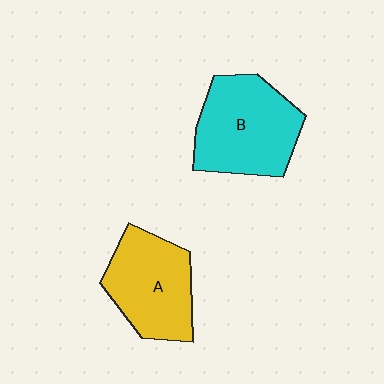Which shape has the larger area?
Shape B (cyan).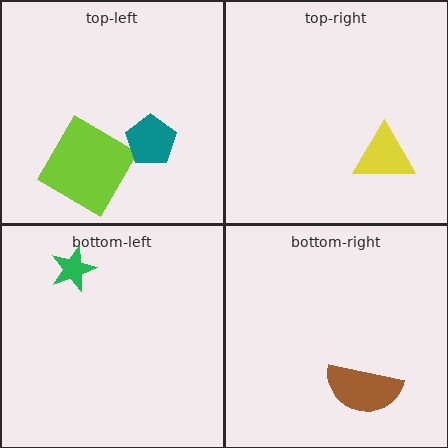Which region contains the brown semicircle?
The bottom-right region.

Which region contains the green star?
The bottom-left region.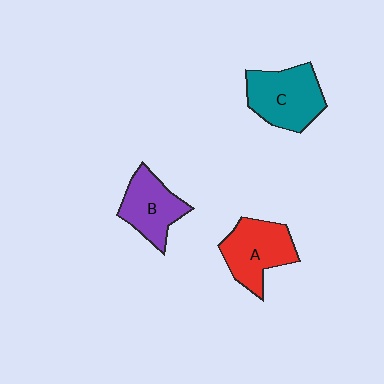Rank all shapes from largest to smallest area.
From largest to smallest: C (teal), A (red), B (purple).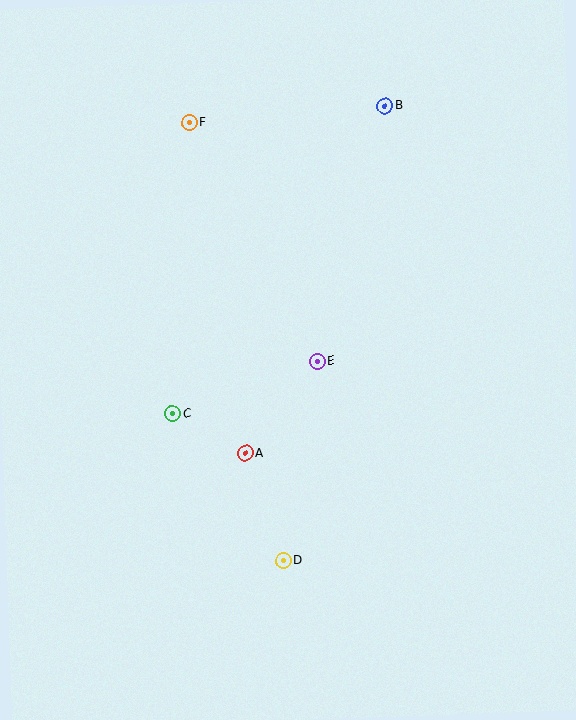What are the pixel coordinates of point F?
Point F is at (189, 123).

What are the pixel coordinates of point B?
Point B is at (385, 106).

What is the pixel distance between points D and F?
The distance between D and F is 448 pixels.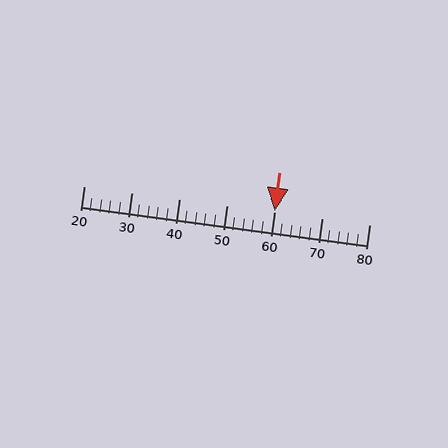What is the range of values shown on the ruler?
The ruler shows values from 20 to 80.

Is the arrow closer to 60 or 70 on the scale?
The arrow is closer to 60.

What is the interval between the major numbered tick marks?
The major tick marks are spaced 10 units apart.